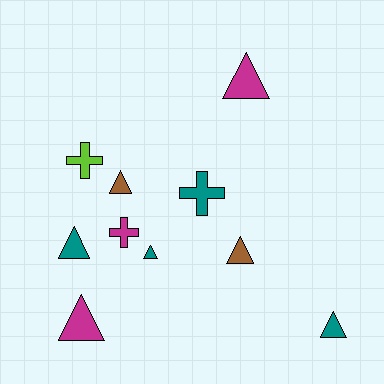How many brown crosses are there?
There are no brown crosses.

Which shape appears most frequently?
Triangle, with 7 objects.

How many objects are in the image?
There are 10 objects.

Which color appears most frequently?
Teal, with 4 objects.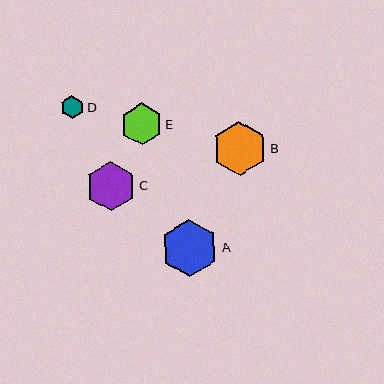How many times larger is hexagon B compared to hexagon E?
Hexagon B is approximately 1.3 times the size of hexagon E.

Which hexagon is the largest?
Hexagon A is the largest with a size of approximately 57 pixels.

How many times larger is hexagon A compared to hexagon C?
Hexagon A is approximately 1.2 times the size of hexagon C.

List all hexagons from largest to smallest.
From largest to smallest: A, B, C, E, D.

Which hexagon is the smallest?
Hexagon D is the smallest with a size of approximately 23 pixels.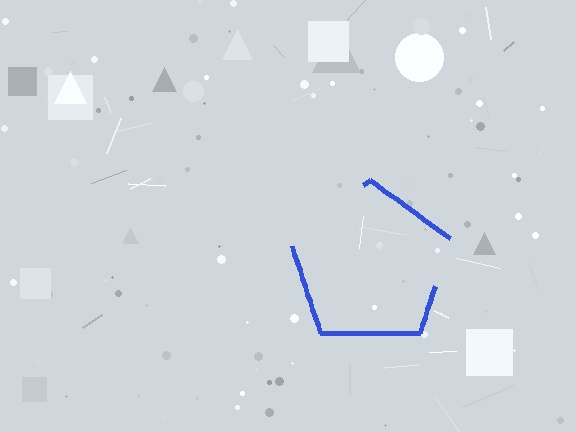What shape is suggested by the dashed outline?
The dashed outline suggests a pentagon.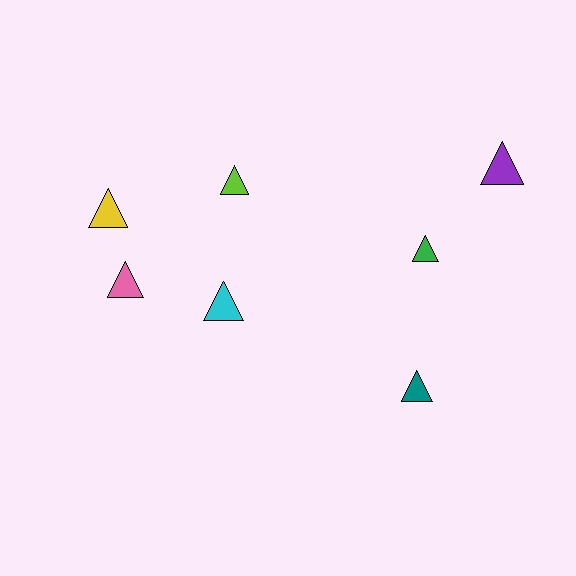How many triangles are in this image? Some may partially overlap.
There are 7 triangles.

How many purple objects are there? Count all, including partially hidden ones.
There is 1 purple object.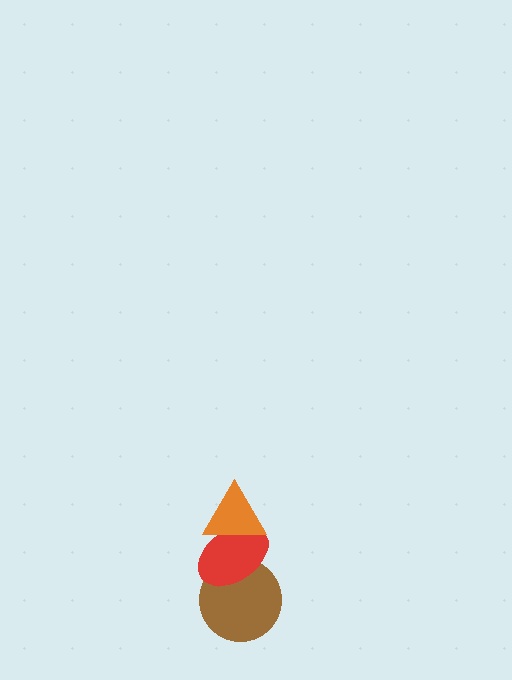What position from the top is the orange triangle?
The orange triangle is 1st from the top.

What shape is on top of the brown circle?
The red ellipse is on top of the brown circle.